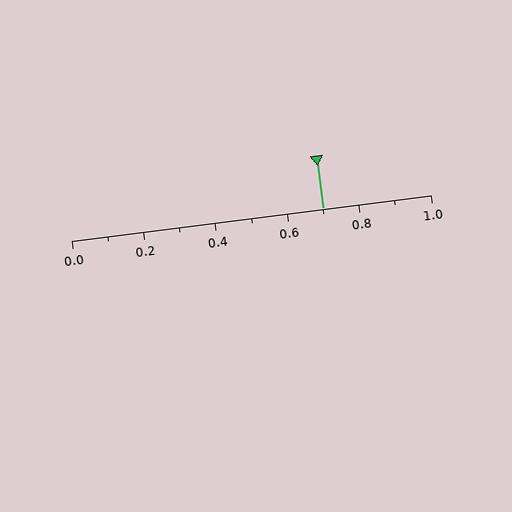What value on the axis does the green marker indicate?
The marker indicates approximately 0.7.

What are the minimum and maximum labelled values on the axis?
The axis runs from 0.0 to 1.0.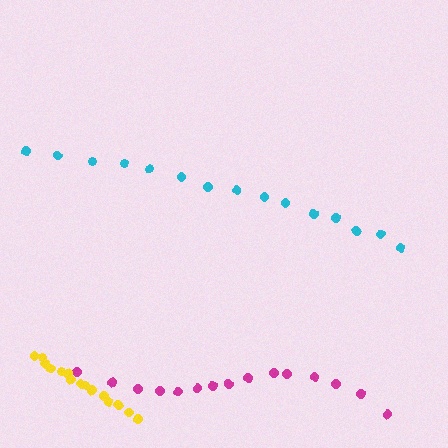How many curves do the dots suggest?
There are 3 distinct paths.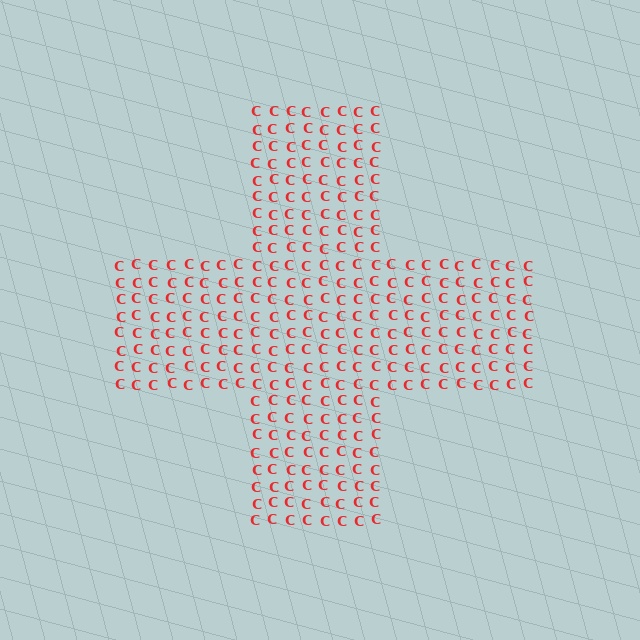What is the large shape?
The large shape is a cross.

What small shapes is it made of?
It is made of small letter C's.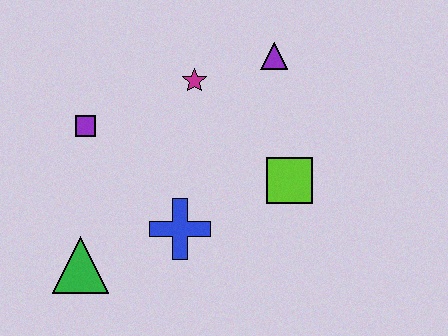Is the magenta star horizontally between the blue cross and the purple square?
No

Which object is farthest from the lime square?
The green triangle is farthest from the lime square.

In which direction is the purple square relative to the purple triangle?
The purple square is to the left of the purple triangle.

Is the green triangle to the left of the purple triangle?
Yes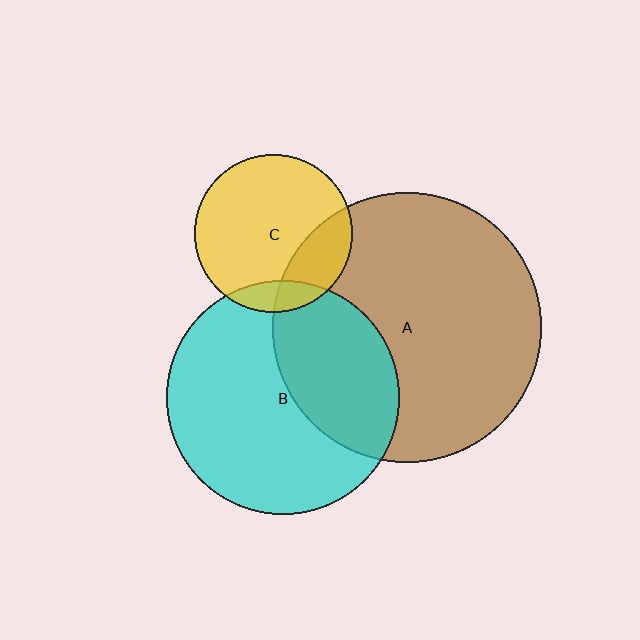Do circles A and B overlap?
Yes.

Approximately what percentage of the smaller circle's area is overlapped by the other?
Approximately 35%.